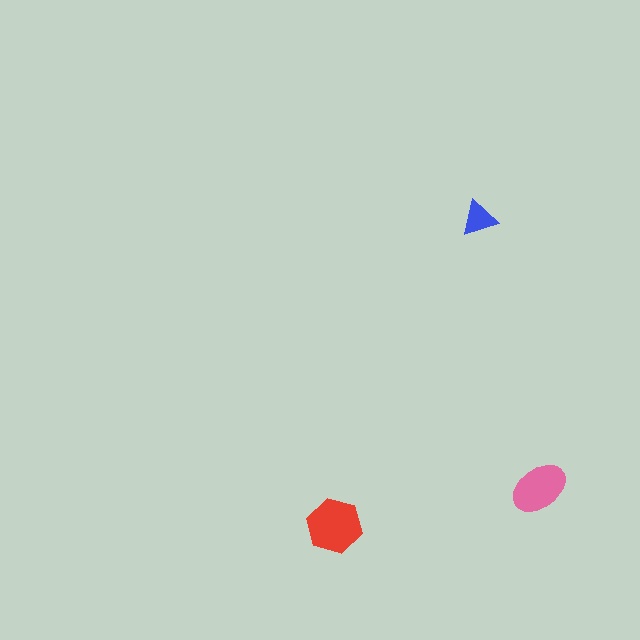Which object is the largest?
The red hexagon.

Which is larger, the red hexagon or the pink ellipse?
The red hexagon.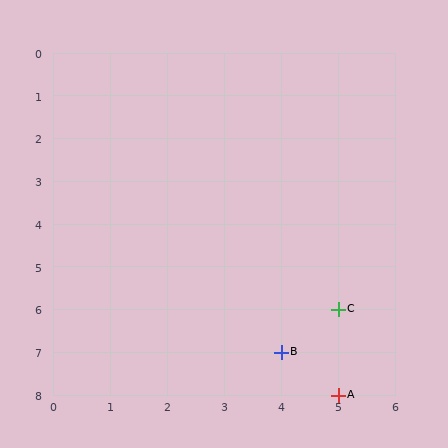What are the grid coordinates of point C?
Point C is at grid coordinates (5, 6).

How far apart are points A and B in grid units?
Points A and B are 1 column and 1 row apart (about 1.4 grid units diagonally).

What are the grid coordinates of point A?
Point A is at grid coordinates (5, 8).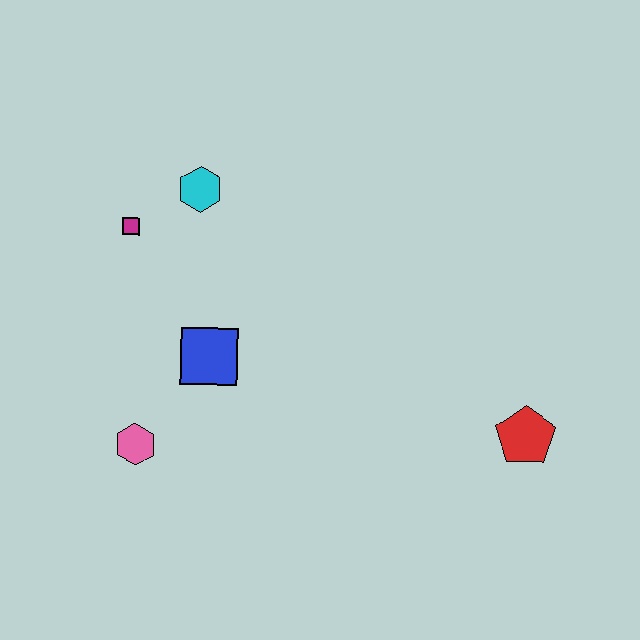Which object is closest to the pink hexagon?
The blue square is closest to the pink hexagon.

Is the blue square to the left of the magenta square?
No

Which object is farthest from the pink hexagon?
The red pentagon is farthest from the pink hexagon.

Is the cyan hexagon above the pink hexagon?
Yes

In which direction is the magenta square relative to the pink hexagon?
The magenta square is above the pink hexagon.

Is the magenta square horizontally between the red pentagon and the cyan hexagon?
No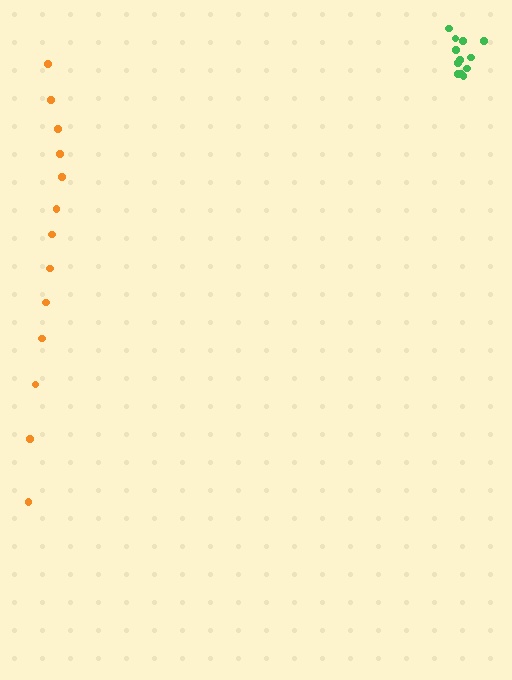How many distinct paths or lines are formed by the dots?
There are 2 distinct paths.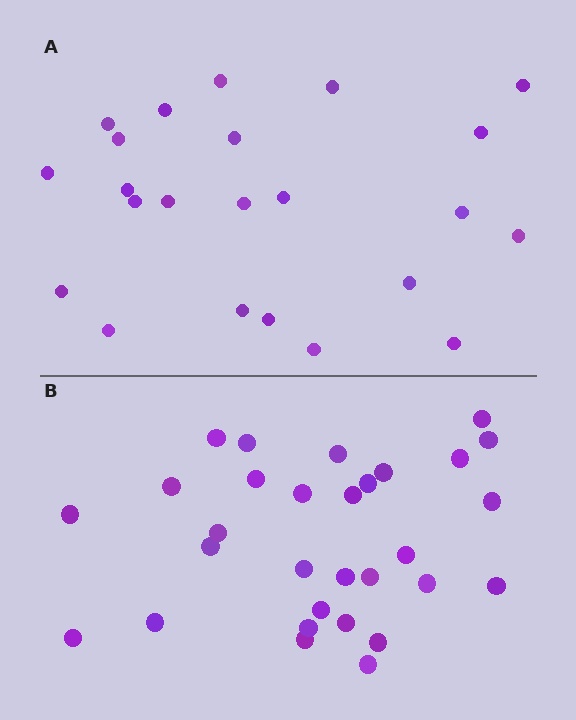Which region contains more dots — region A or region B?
Region B (the bottom region) has more dots.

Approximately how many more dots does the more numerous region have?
Region B has roughly 8 or so more dots than region A.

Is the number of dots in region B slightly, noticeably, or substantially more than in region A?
Region B has noticeably more, but not dramatically so. The ratio is roughly 1.3 to 1.